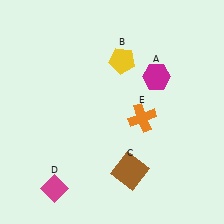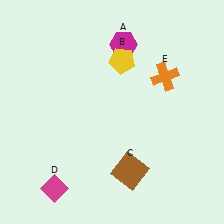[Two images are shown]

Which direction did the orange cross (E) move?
The orange cross (E) moved up.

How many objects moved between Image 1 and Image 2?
2 objects moved between the two images.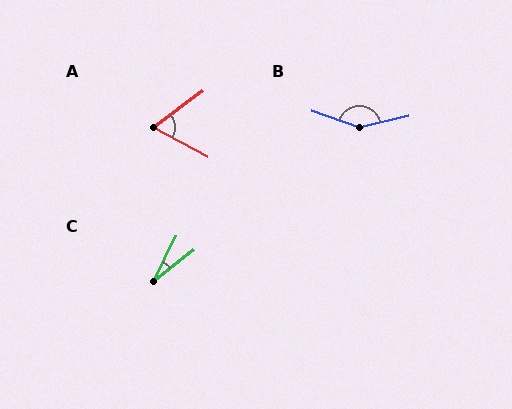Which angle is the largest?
B, at approximately 147 degrees.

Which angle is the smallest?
C, at approximately 25 degrees.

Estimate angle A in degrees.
Approximately 65 degrees.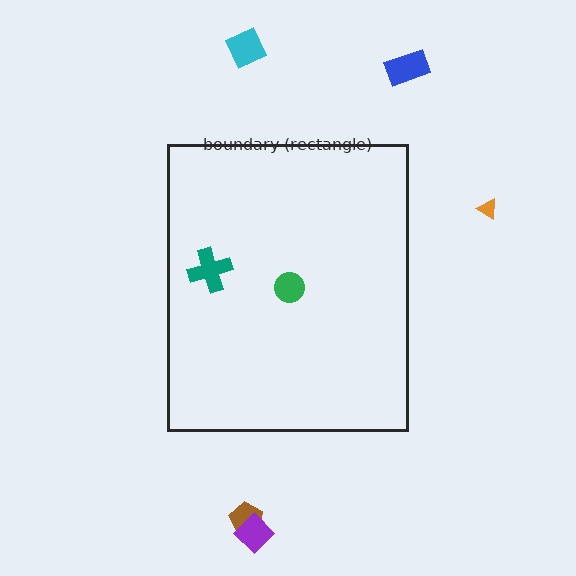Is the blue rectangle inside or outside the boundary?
Outside.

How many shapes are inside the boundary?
2 inside, 5 outside.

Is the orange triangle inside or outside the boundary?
Outside.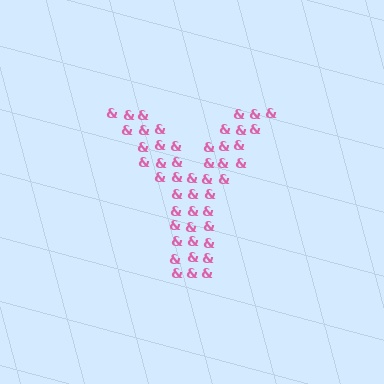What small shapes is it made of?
It is made of small ampersands.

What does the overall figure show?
The overall figure shows the letter Y.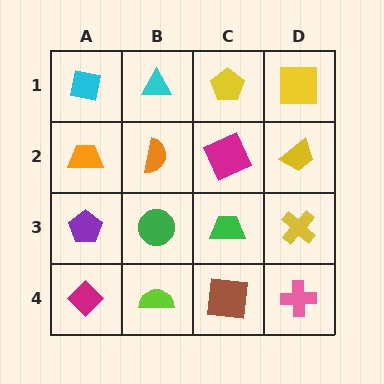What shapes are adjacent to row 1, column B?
An orange semicircle (row 2, column B), a cyan square (row 1, column A), a yellow pentagon (row 1, column C).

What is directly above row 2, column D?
A yellow square.